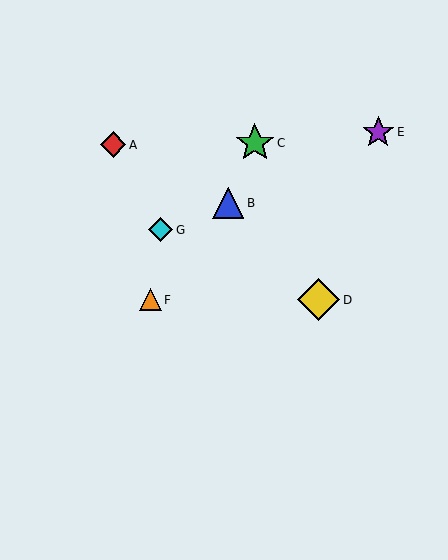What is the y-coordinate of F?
Object F is at y≈300.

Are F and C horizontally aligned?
No, F is at y≈300 and C is at y≈143.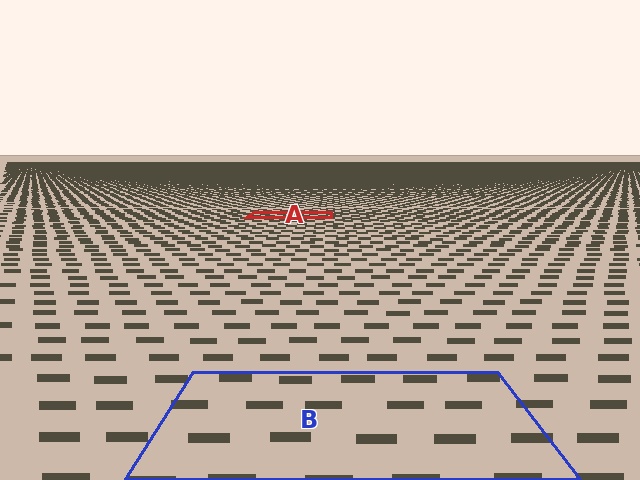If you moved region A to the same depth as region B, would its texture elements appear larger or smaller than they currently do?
They would appear larger. At a closer depth, the same texture elements are projected at a bigger on-screen size.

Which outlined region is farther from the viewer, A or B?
Region A is farther from the viewer — the texture elements inside it appear smaller and more densely packed.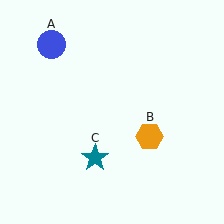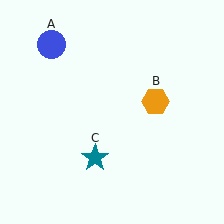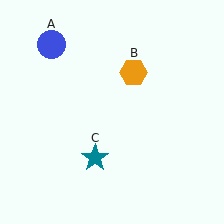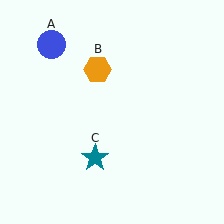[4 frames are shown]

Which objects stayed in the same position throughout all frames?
Blue circle (object A) and teal star (object C) remained stationary.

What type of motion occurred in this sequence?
The orange hexagon (object B) rotated counterclockwise around the center of the scene.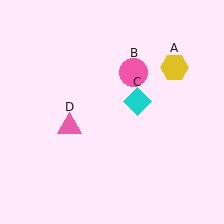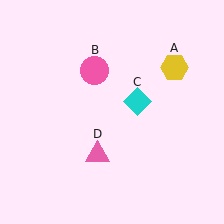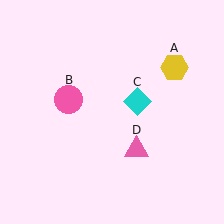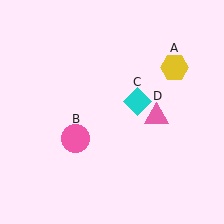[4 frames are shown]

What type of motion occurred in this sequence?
The pink circle (object B), pink triangle (object D) rotated counterclockwise around the center of the scene.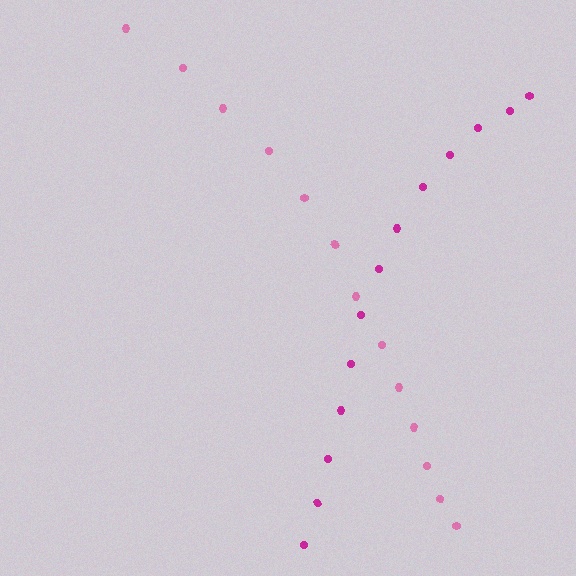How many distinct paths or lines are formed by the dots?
There are 2 distinct paths.